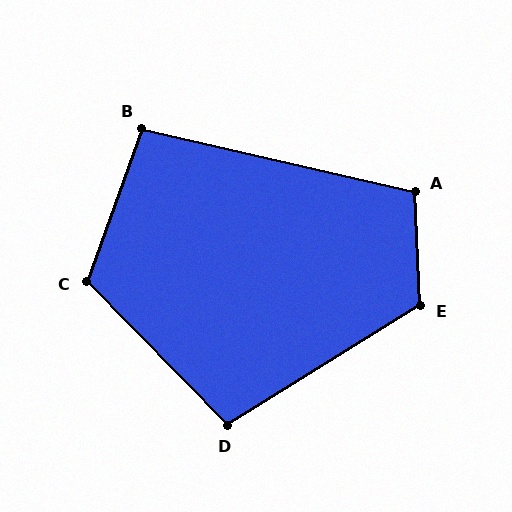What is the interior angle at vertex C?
Approximately 116 degrees (obtuse).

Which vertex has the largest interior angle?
E, at approximately 119 degrees.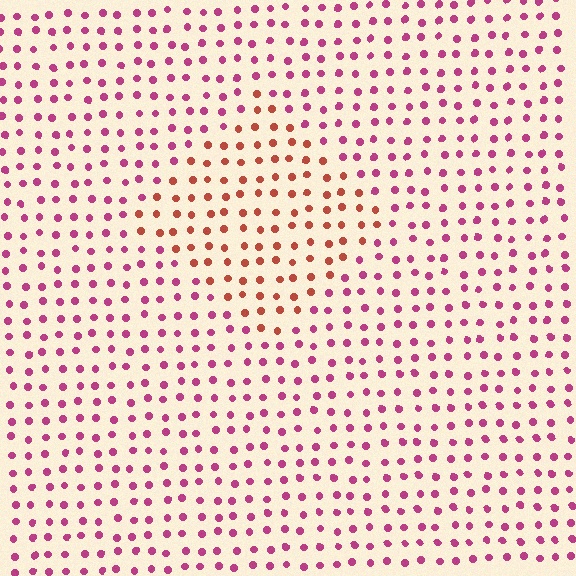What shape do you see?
I see a diamond.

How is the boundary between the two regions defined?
The boundary is defined purely by a slight shift in hue (about 41 degrees). Spacing, size, and orientation are identical on both sides.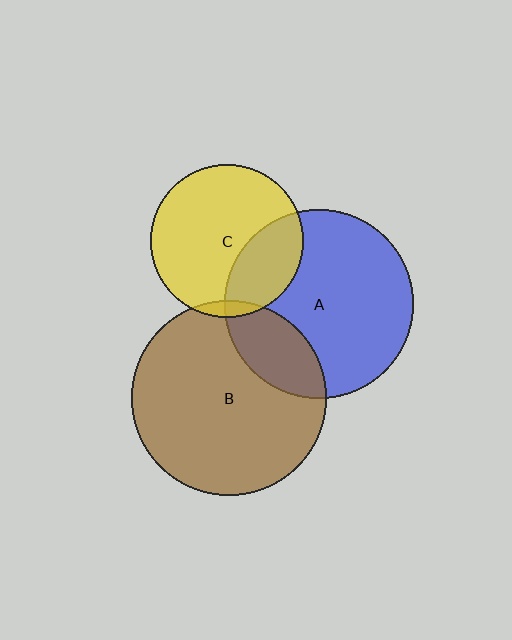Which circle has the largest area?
Circle B (brown).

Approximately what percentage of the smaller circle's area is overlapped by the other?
Approximately 30%.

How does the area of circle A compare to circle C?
Approximately 1.5 times.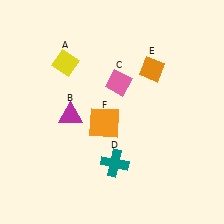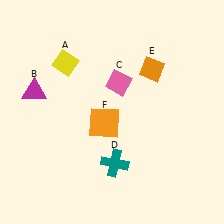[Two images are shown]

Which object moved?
The magenta triangle (B) moved left.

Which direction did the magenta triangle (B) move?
The magenta triangle (B) moved left.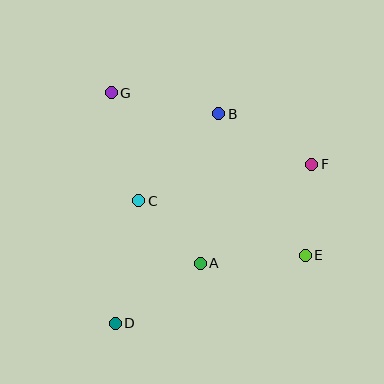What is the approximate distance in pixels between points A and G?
The distance between A and G is approximately 192 pixels.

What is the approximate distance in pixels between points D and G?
The distance between D and G is approximately 230 pixels.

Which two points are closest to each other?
Points A and C are closest to each other.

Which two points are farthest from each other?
Points D and F are farthest from each other.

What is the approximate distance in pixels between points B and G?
The distance between B and G is approximately 110 pixels.